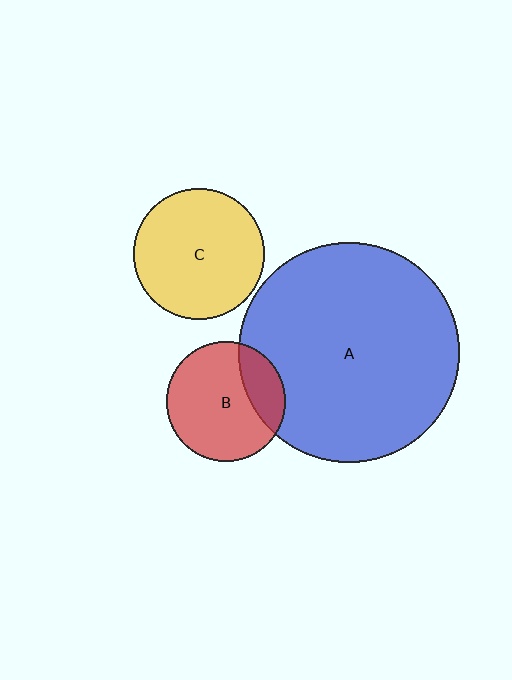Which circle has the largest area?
Circle A (blue).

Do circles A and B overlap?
Yes.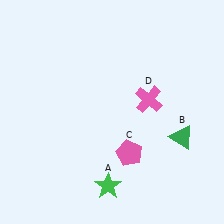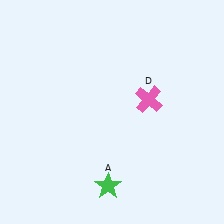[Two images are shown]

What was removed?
The green triangle (B), the pink pentagon (C) were removed in Image 2.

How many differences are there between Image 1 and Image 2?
There are 2 differences between the two images.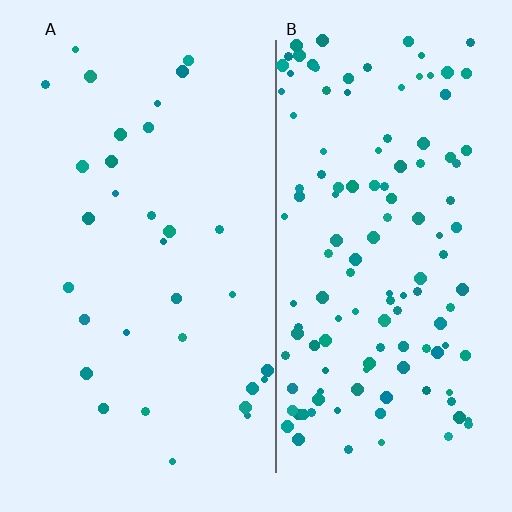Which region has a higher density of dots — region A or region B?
B (the right).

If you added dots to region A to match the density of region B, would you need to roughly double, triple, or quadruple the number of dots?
Approximately quadruple.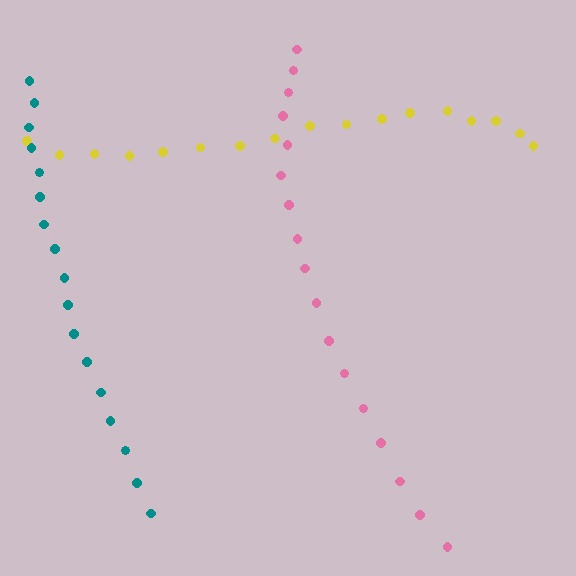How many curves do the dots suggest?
There are 3 distinct paths.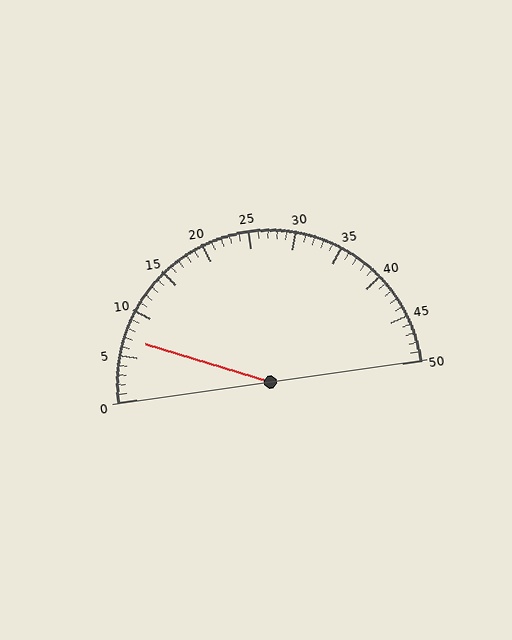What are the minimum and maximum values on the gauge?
The gauge ranges from 0 to 50.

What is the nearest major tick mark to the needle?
The nearest major tick mark is 5.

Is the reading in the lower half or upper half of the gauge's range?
The reading is in the lower half of the range (0 to 50).